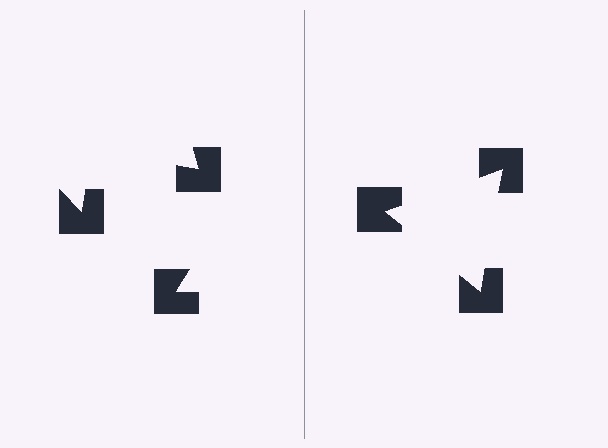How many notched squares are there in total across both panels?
6 — 3 on each side.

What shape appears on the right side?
An illusory triangle.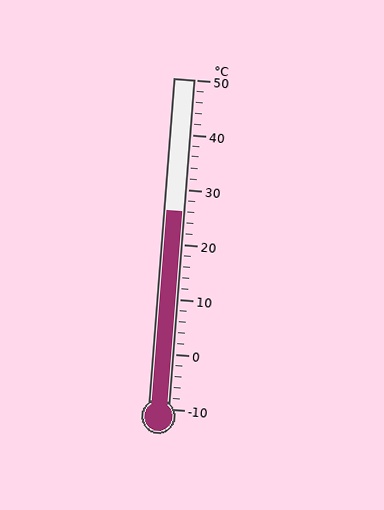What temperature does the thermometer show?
The thermometer shows approximately 26°C.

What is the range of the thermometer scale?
The thermometer scale ranges from -10°C to 50°C.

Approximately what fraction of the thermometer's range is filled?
The thermometer is filled to approximately 60% of its range.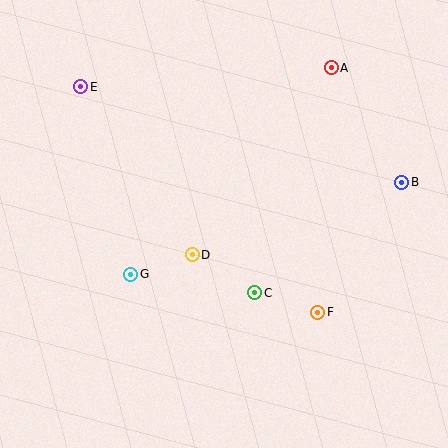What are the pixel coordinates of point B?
Point B is at (402, 182).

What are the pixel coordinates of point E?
Point E is at (81, 87).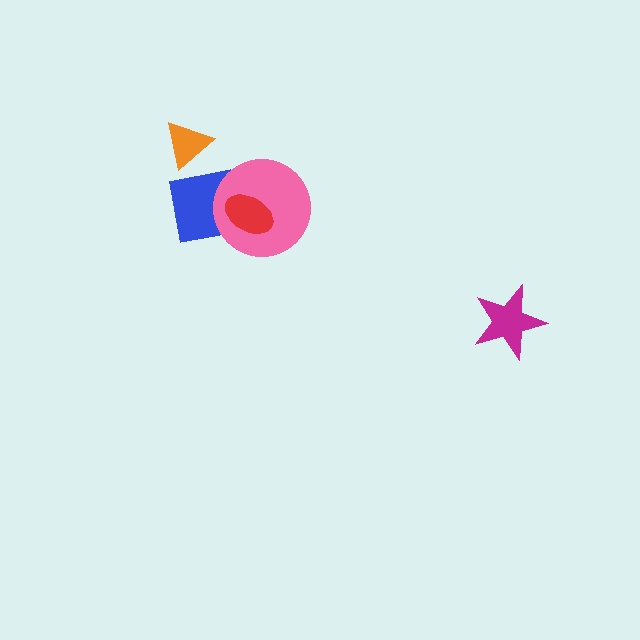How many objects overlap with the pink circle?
2 objects overlap with the pink circle.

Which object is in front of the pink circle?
The red ellipse is in front of the pink circle.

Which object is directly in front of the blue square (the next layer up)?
The pink circle is directly in front of the blue square.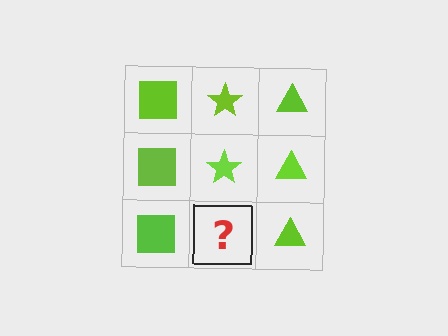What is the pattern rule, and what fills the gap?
The rule is that each column has a consistent shape. The gap should be filled with a lime star.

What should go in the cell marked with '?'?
The missing cell should contain a lime star.